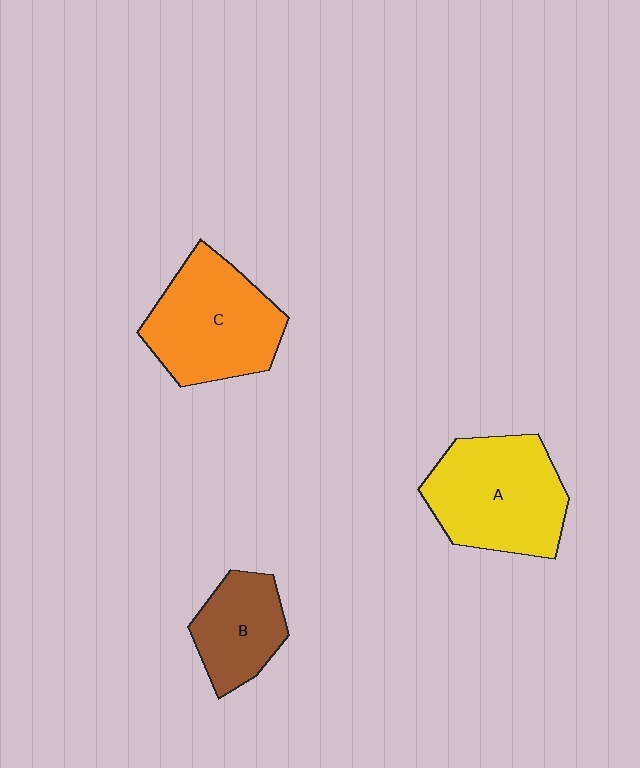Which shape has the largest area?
Shape A (yellow).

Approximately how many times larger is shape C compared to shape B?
Approximately 1.6 times.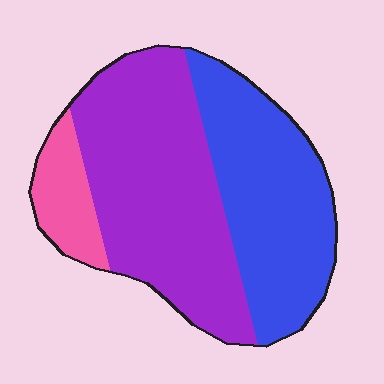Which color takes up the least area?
Pink, at roughly 10%.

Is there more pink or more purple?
Purple.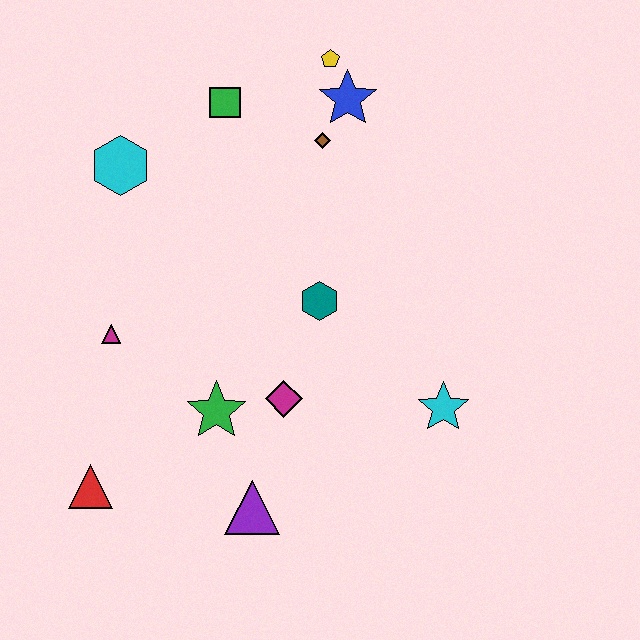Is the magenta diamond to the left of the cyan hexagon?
No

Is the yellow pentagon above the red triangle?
Yes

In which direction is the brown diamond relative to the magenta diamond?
The brown diamond is above the magenta diamond.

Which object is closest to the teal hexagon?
The magenta diamond is closest to the teal hexagon.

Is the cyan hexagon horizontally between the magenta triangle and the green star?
Yes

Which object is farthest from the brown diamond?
The red triangle is farthest from the brown diamond.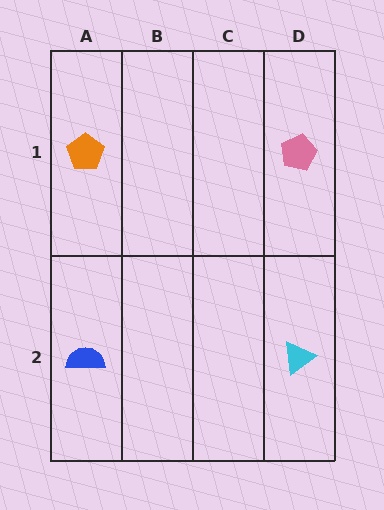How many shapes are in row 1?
2 shapes.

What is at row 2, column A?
A blue semicircle.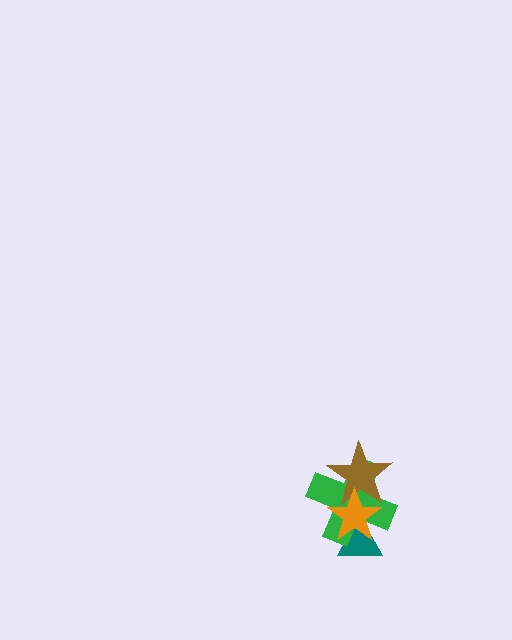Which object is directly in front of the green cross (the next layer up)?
The brown star is directly in front of the green cross.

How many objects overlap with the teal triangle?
2 objects overlap with the teal triangle.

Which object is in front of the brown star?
The orange star is in front of the brown star.